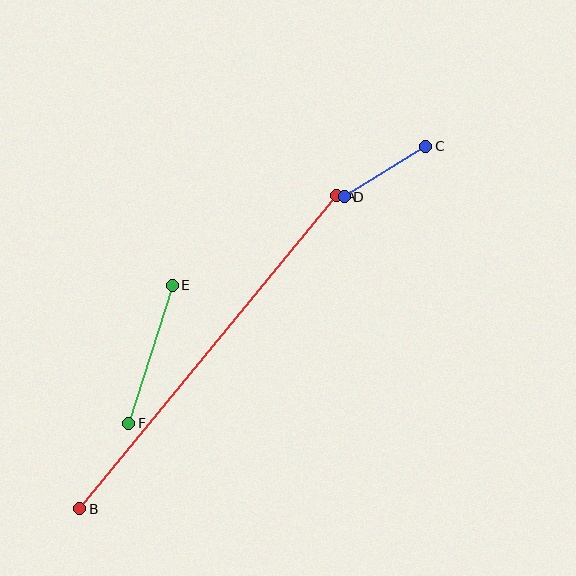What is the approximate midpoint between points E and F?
The midpoint is at approximately (150, 354) pixels.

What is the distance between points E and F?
The distance is approximately 145 pixels.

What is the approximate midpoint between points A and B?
The midpoint is at approximately (208, 352) pixels.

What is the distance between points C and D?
The distance is approximately 96 pixels.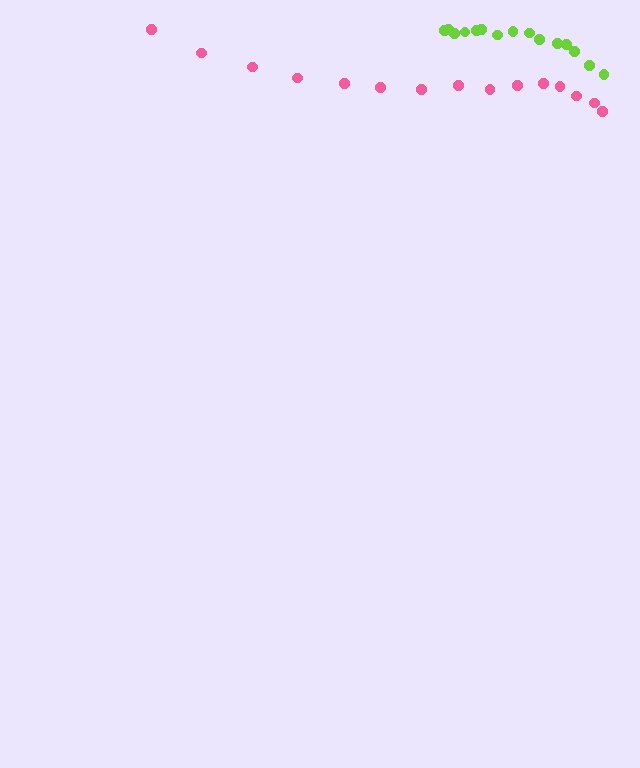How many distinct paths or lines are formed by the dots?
There are 2 distinct paths.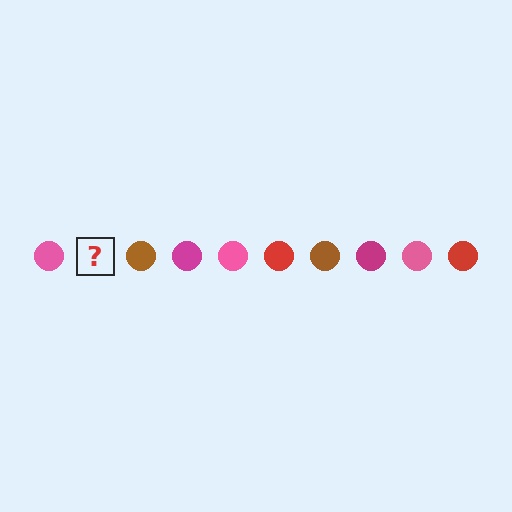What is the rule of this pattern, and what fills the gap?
The rule is that the pattern cycles through pink, red, brown, magenta circles. The gap should be filled with a red circle.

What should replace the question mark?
The question mark should be replaced with a red circle.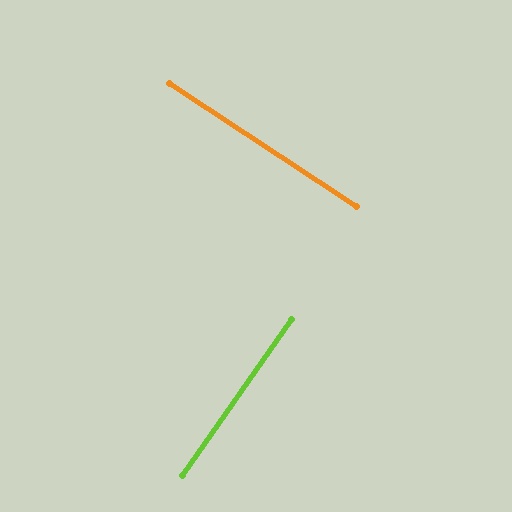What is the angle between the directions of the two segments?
Approximately 88 degrees.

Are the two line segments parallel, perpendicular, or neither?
Perpendicular — they meet at approximately 88°.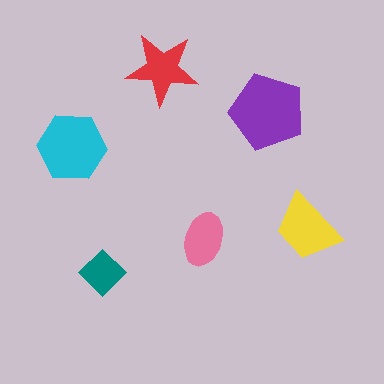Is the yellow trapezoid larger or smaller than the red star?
Larger.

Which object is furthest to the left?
The cyan hexagon is leftmost.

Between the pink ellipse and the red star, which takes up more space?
The red star.